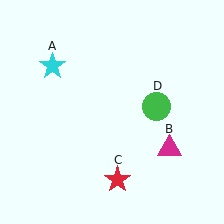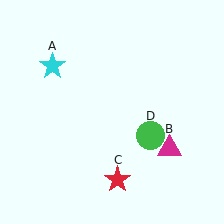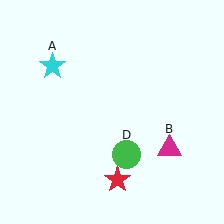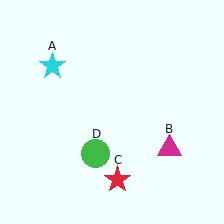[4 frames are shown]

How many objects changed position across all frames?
1 object changed position: green circle (object D).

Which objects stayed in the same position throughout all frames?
Cyan star (object A) and magenta triangle (object B) and red star (object C) remained stationary.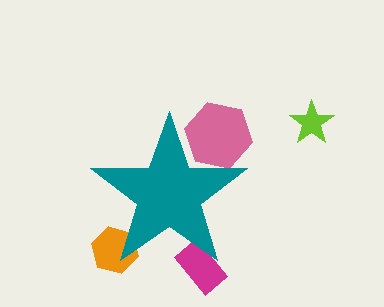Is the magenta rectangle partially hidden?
Yes, the magenta rectangle is partially hidden behind the teal star.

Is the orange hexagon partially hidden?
Yes, the orange hexagon is partially hidden behind the teal star.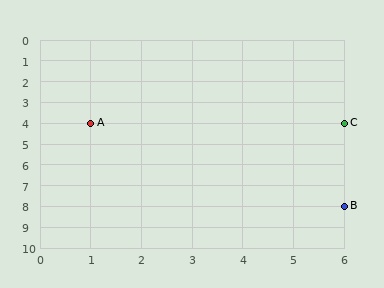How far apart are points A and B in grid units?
Points A and B are 5 columns and 4 rows apart (about 6.4 grid units diagonally).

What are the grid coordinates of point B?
Point B is at grid coordinates (6, 8).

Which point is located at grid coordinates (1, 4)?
Point A is at (1, 4).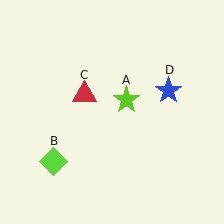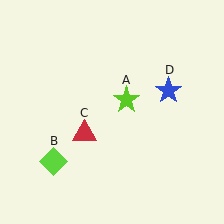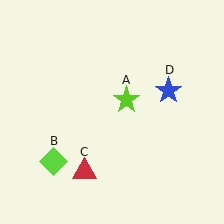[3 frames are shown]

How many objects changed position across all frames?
1 object changed position: red triangle (object C).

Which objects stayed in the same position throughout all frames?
Lime star (object A) and lime diamond (object B) and blue star (object D) remained stationary.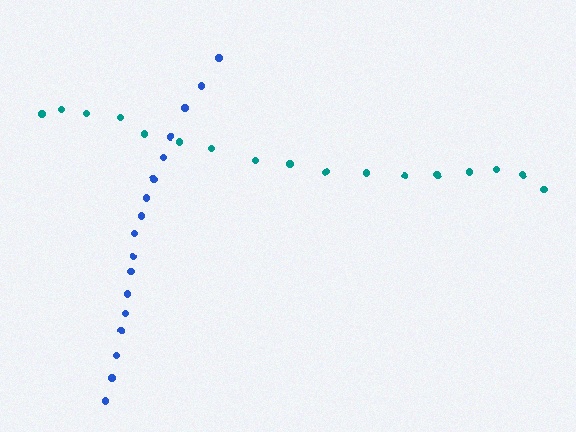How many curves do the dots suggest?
There are 2 distinct paths.